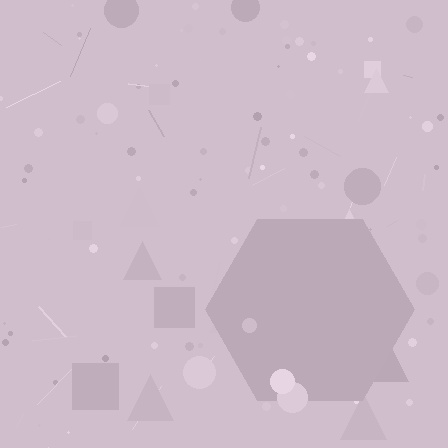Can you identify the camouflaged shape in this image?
The camouflaged shape is a hexagon.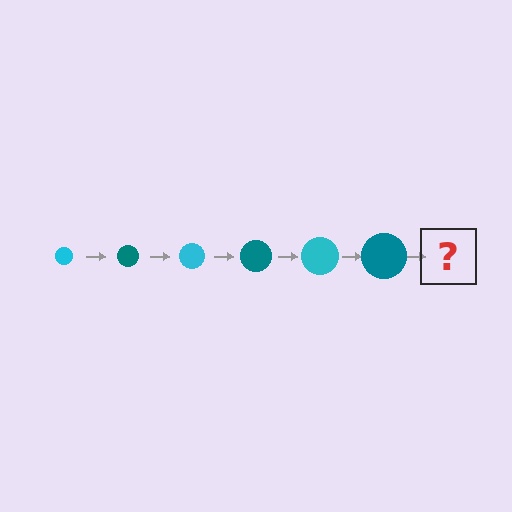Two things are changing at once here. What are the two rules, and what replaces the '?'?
The two rules are that the circle grows larger each step and the color cycles through cyan and teal. The '?' should be a cyan circle, larger than the previous one.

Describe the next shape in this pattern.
It should be a cyan circle, larger than the previous one.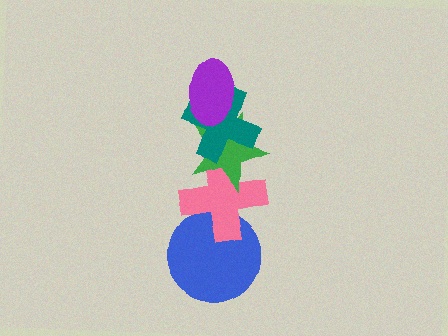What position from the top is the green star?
The green star is 3rd from the top.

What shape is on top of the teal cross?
The purple ellipse is on top of the teal cross.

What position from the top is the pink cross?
The pink cross is 4th from the top.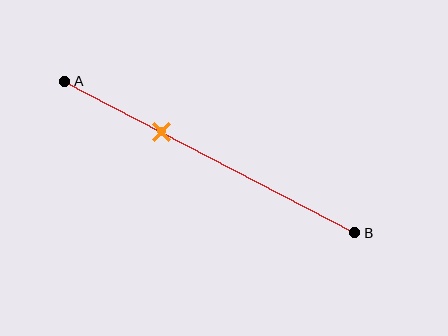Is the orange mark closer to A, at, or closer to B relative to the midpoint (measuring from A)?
The orange mark is closer to point A than the midpoint of segment AB.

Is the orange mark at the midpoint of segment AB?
No, the mark is at about 35% from A, not at the 50% midpoint.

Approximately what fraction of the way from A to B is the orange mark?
The orange mark is approximately 35% of the way from A to B.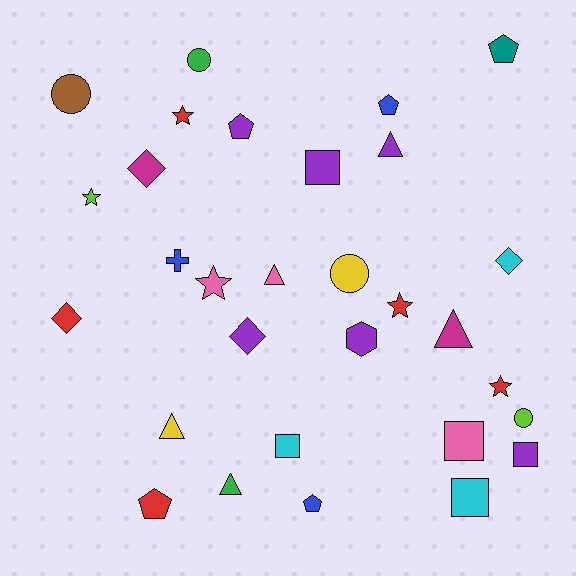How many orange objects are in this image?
There are no orange objects.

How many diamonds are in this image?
There are 4 diamonds.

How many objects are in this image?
There are 30 objects.